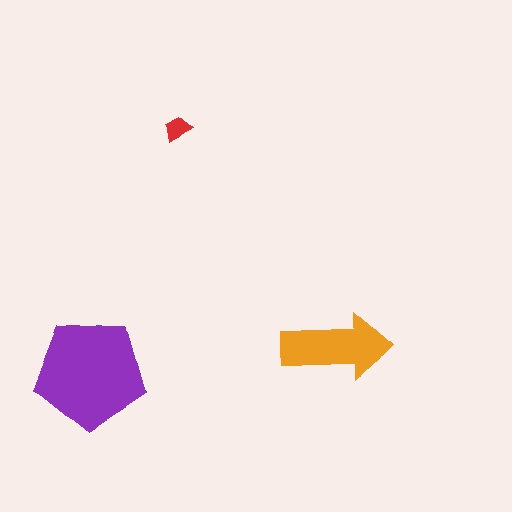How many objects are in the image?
There are 3 objects in the image.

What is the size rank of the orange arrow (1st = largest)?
2nd.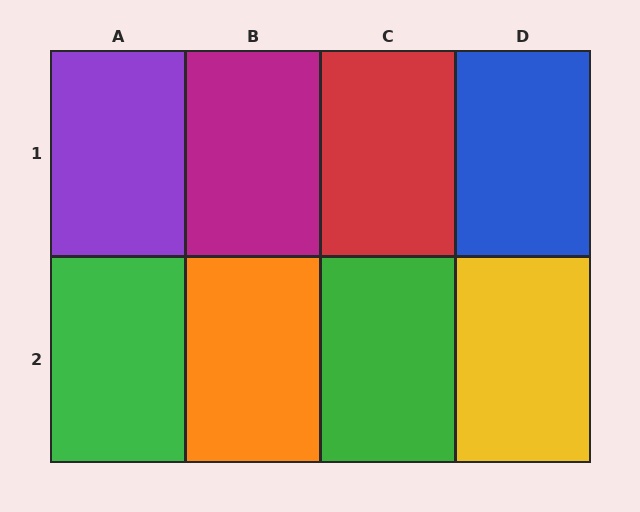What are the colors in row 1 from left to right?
Purple, magenta, red, blue.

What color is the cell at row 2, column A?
Green.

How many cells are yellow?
1 cell is yellow.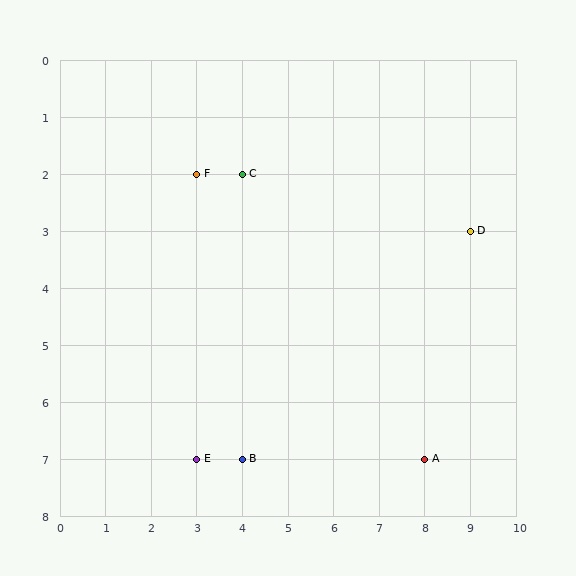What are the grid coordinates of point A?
Point A is at grid coordinates (8, 7).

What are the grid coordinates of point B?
Point B is at grid coordinates (4, 7).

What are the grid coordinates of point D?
Point D is at grid coordinates (9, 3).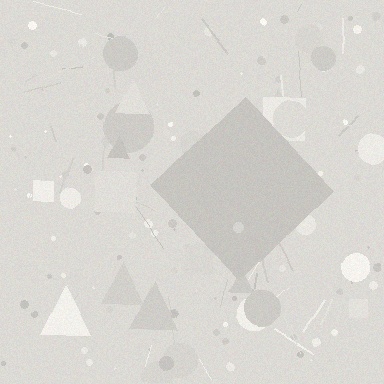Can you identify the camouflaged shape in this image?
The camouflaged shape is a diamond.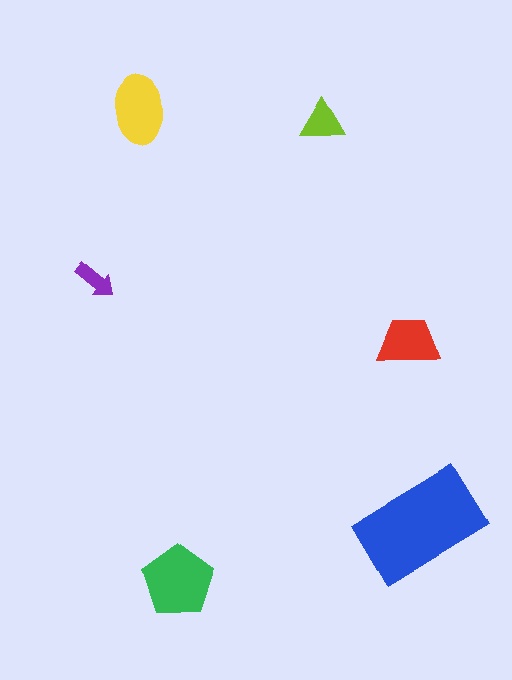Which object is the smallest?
The purple arrow.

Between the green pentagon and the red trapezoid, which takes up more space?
The green pentagon.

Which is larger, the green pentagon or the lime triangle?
The green pentagon.